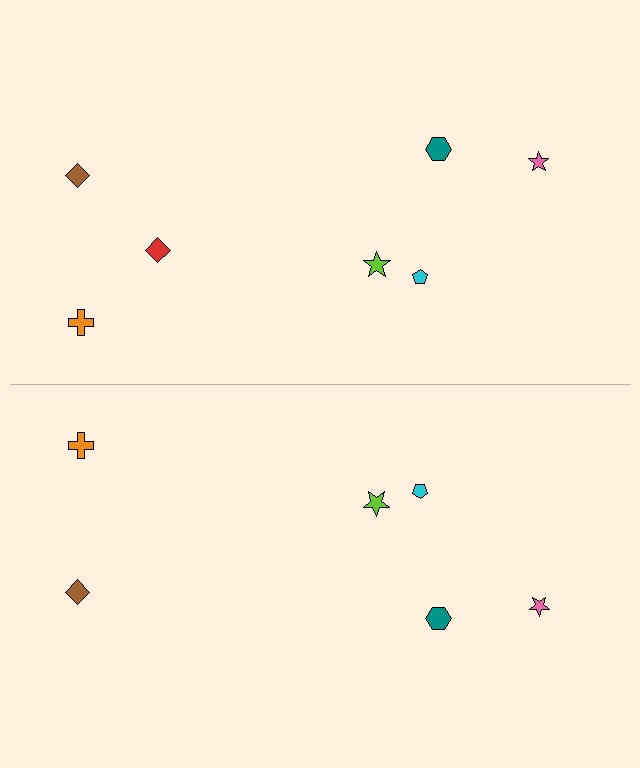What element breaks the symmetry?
A red diamond is missing from the bottom side.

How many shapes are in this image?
There are 13 shapes in this image.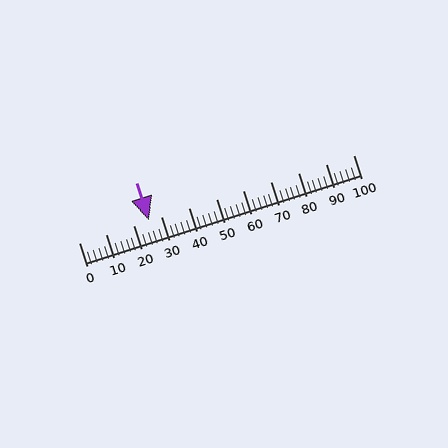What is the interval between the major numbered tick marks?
The major tick marks are spaced 10 units apart.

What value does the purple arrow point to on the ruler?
The purple arrow points to approximately 25.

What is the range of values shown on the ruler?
The ruler shows values from 0 to 100.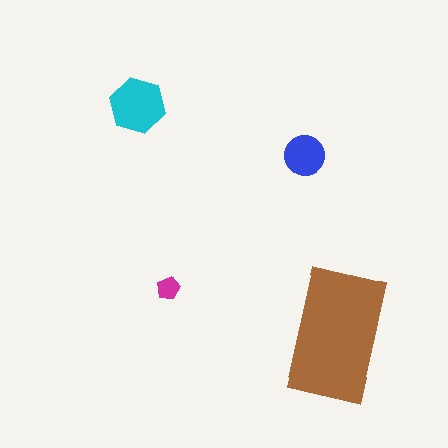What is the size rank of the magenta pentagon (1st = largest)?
4th.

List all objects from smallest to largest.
The magenta pentagon, the blue circle, the cyan hexagon, the brown rectangle.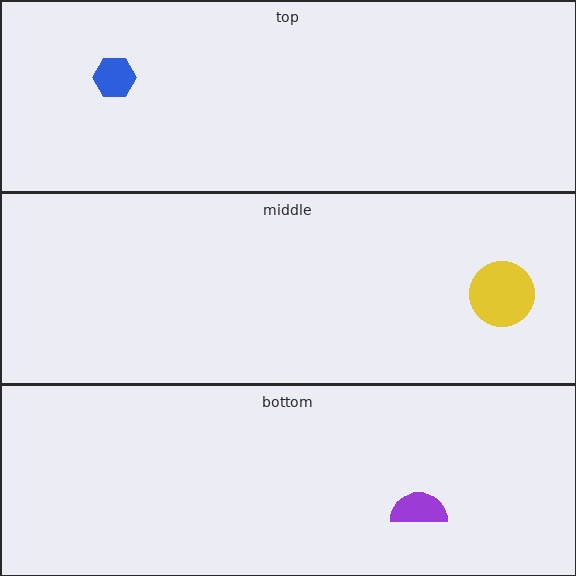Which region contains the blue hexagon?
The top region.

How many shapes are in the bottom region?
1.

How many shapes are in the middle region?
1.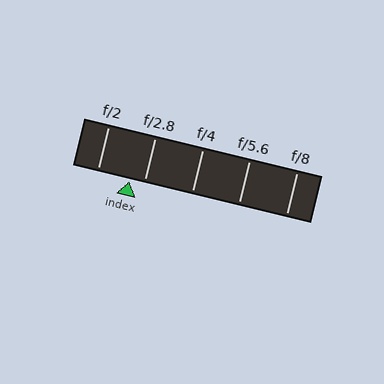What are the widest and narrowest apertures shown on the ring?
The widest aperture shown is f/2 and the narrowest is f/8.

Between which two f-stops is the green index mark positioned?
The index mark is between f/2 and f/2.8.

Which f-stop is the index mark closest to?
The index mark is closest to f/2.8.